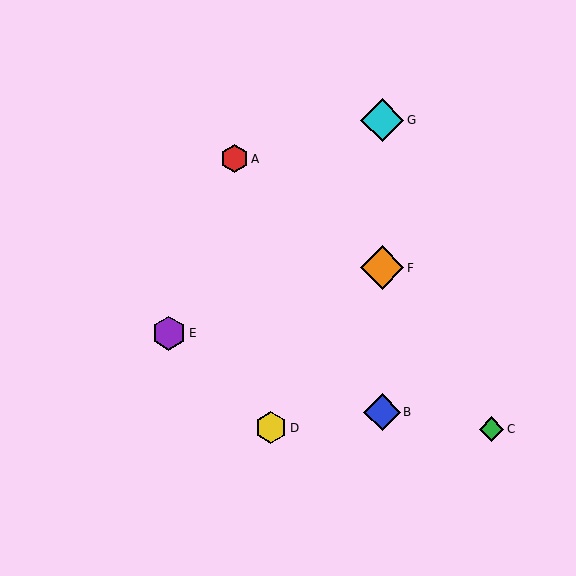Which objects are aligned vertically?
Objects B, F, G are aligned vertically.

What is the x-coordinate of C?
Object C is at x≈492.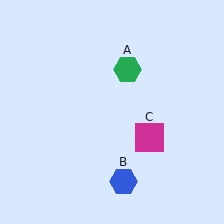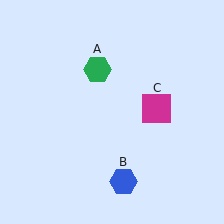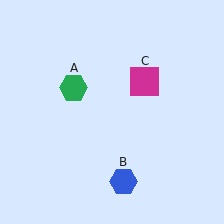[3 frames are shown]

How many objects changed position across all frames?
2 objects changed position: green hexagon (object A), magenta square (object C).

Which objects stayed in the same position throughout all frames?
Blue hexagon (object B) remained stationary.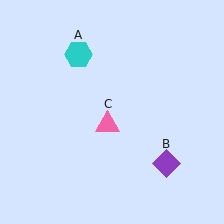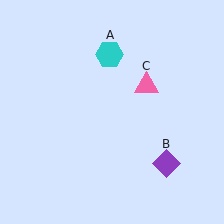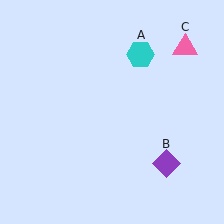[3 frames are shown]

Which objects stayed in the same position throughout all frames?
Purple diamond (object B) remained stationary.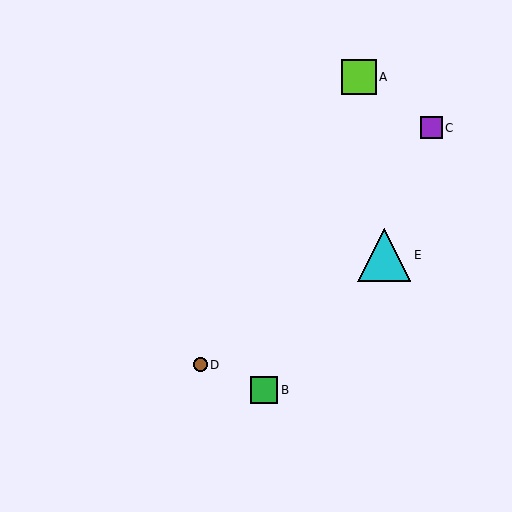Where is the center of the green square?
The center of the green square is at (264, 390).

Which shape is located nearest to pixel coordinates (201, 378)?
The brown circle (labeled D) at (200, 365) is nearest to that location.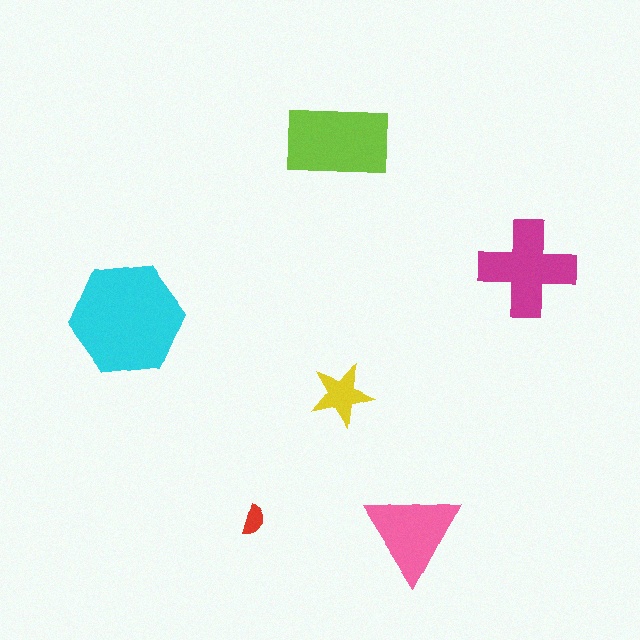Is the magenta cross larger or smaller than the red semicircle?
Larger.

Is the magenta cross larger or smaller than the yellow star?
Larger.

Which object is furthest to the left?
The cyan hexagon is leftmost.